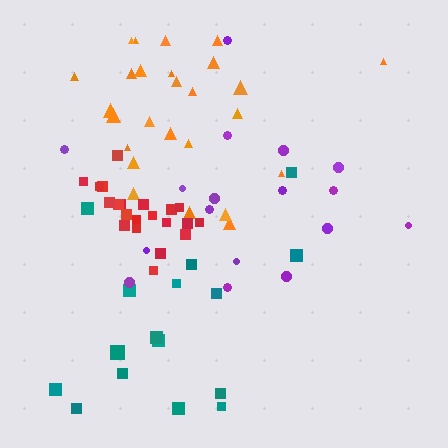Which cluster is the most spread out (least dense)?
Teal.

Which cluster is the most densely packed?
Red.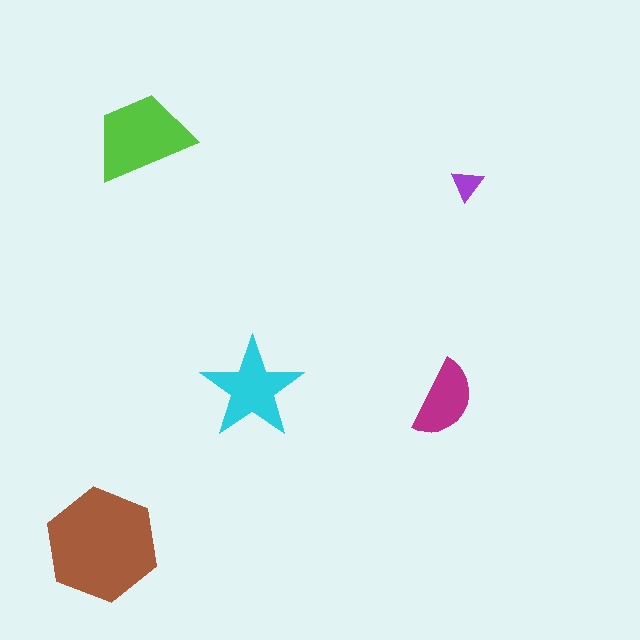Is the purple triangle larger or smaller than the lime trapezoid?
Smaller.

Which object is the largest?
The brown hexagon.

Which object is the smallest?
The purple triangle.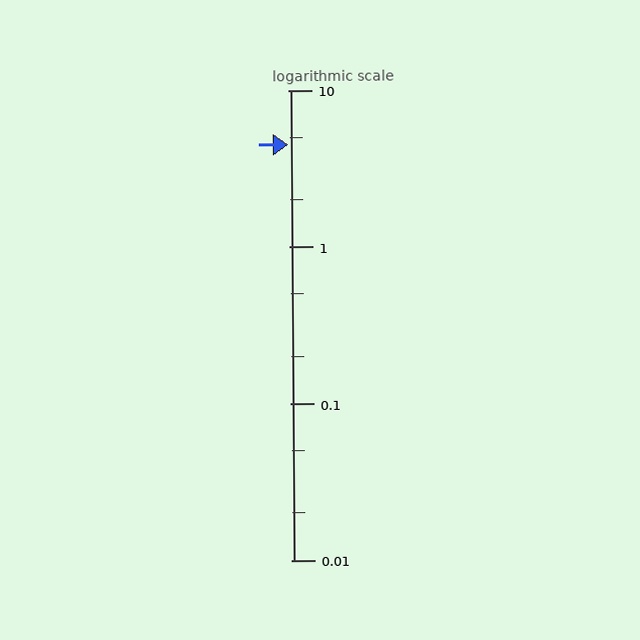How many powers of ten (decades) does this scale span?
The scale spans 3 decades, from 0.01 to 10.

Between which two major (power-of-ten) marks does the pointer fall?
The pointer is between 1 and 10.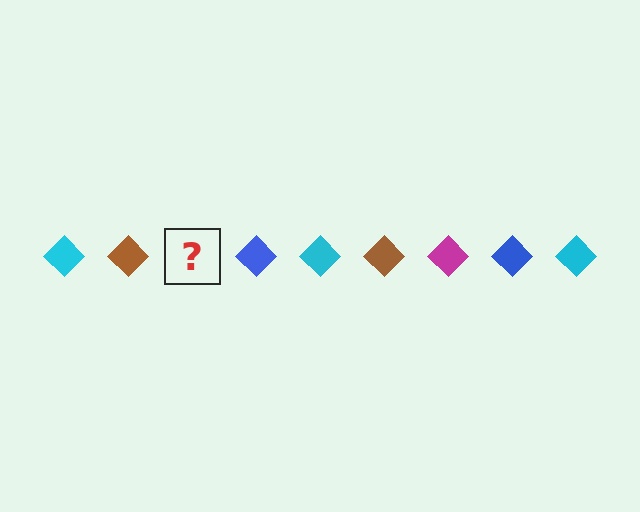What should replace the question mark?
The question mark should be replaced with a magenta diamond.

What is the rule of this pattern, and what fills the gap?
The rule is that the pattern cycles through cyan, brown, magenta, blue diamonds. The gap should be filled with a magenta diamond.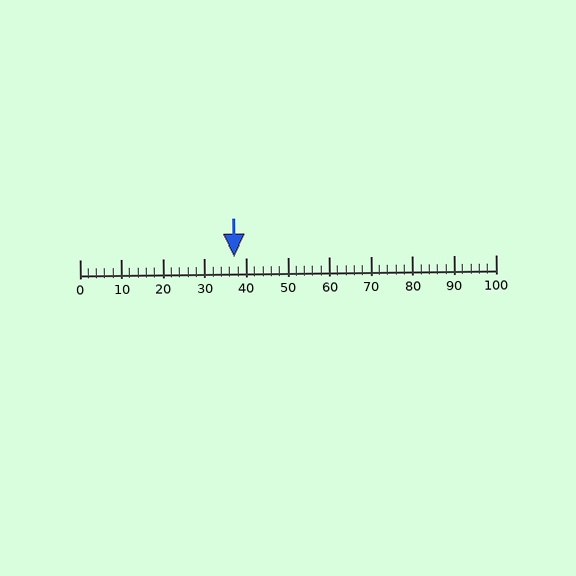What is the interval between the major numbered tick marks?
The major tick marks are spaced 10 units apart.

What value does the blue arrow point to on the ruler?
The blue arrow points to approximately 37.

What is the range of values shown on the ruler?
The ruler shows values from 0 to 100.